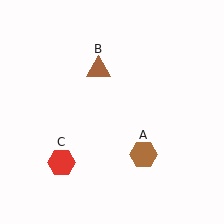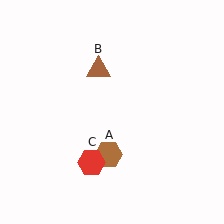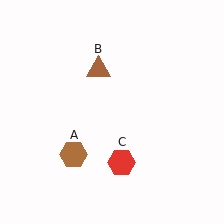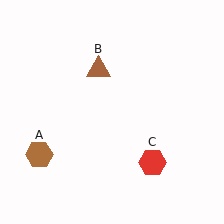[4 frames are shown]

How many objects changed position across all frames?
2 objects changed position: brown hexagon (object A), red hexagon (object C).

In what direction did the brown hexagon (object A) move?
The brown hexagon (object A) moved left.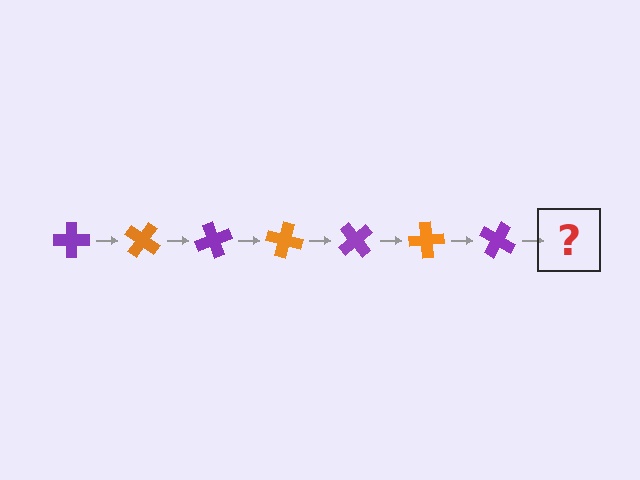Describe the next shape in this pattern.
It should be an orange cross, rotated 245 degrees from the start.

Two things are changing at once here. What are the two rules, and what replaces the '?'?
The two rules are that it rotates 35 degrees each step and the color cycles through purple and orange. The '?' should be an orange cross, rotated 245 degrees from the start.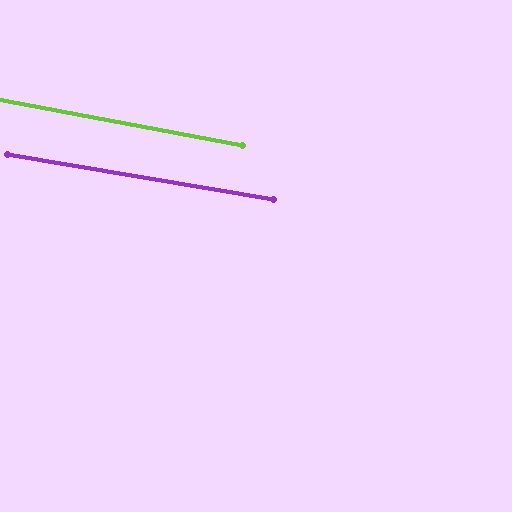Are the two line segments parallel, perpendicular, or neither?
Parallel — their directions differ by only 0.9°.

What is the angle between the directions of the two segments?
Approximately 1 degree.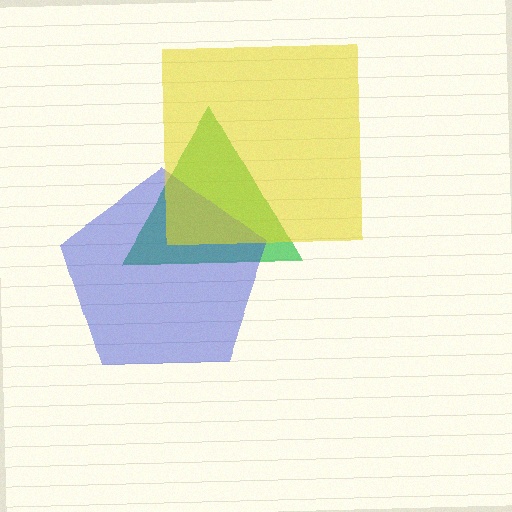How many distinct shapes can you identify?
There are 3 distinct shapes: a green triangle, a blue pentagon, a yellow square.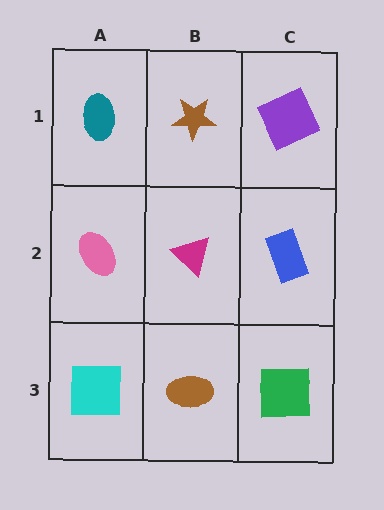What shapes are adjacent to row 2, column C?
A purple square (row 1, column C), a green square (row 3, column C), a magenta triangle (row 2, column B).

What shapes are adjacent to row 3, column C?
A blue rectangle (row 2, column C), a brown ellipse (row 3, column B).